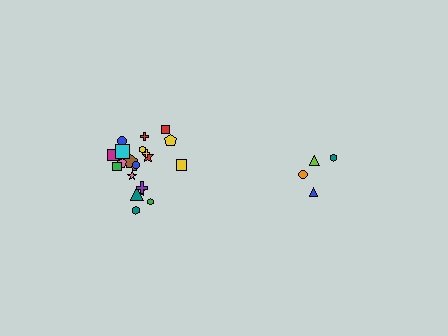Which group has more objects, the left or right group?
The left group.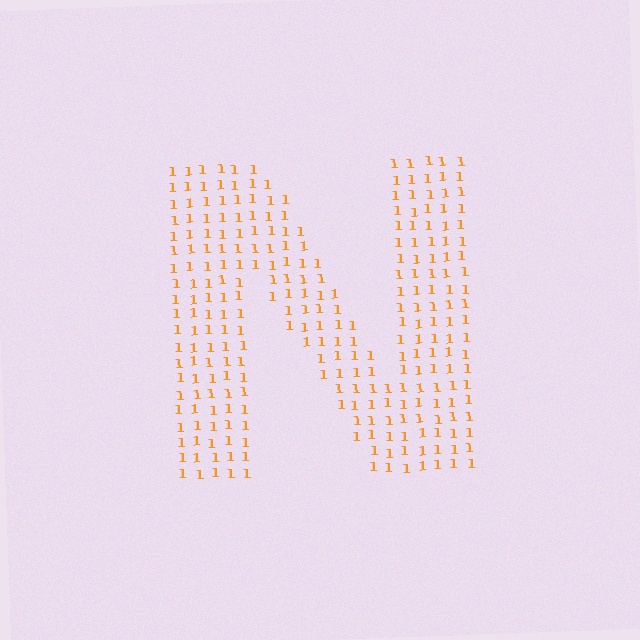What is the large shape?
The large shape is the letter N.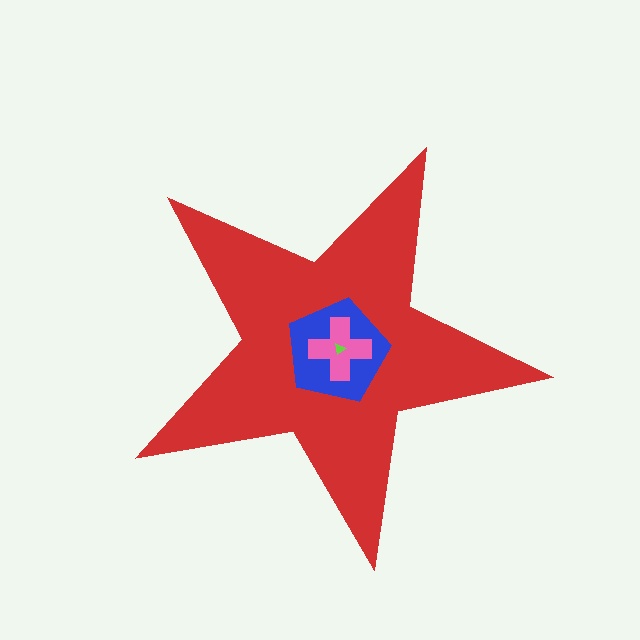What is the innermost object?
The lime triangle.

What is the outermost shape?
The red star.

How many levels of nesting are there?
4.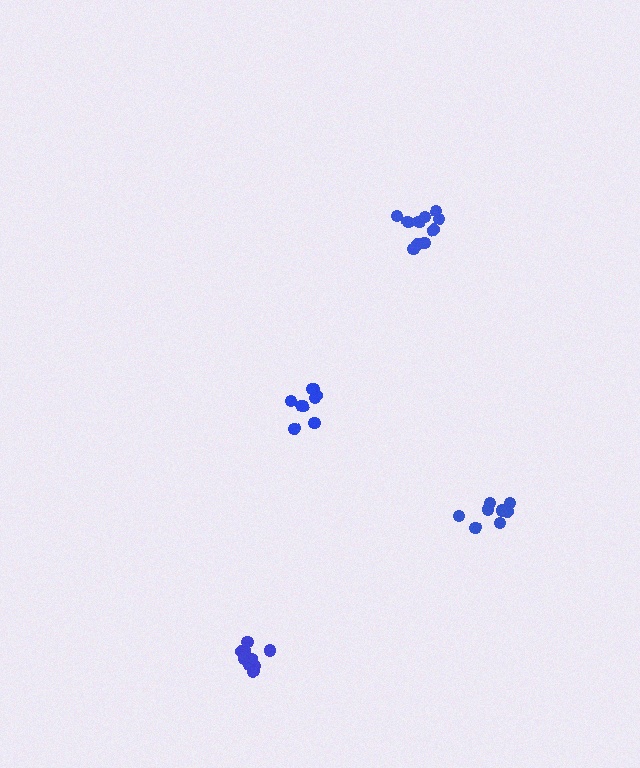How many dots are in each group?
Group 1: 11 dots, Group 2: 9 dots, Group 3: 8 dots, Group 4: 9 dots (37 total).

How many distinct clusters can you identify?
There are 4 distinct clusters.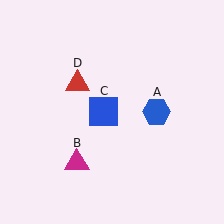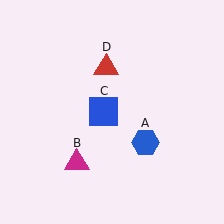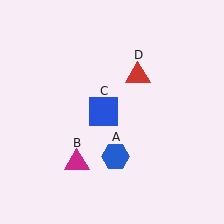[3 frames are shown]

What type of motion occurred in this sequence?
The blue hexagon (object A), red triangle (object D) rotated clockwise around the center of the scene.